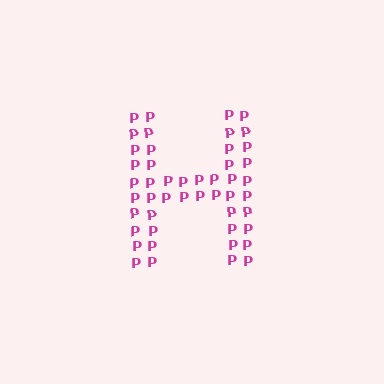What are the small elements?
The small elements are letter P's.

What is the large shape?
The large shape is the letter H.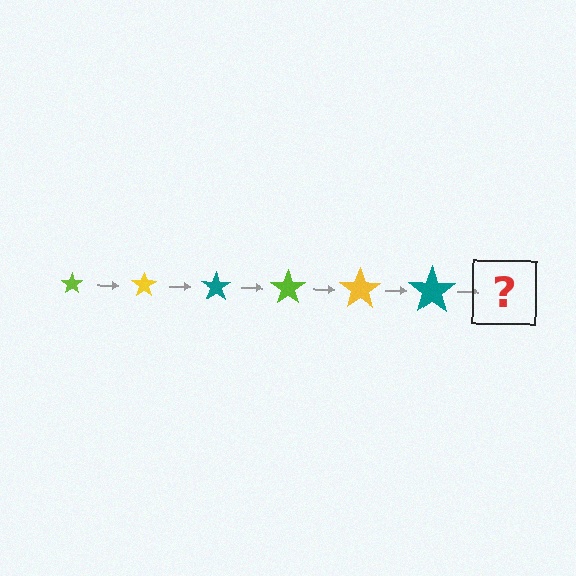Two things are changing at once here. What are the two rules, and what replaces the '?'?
The two rules are that the star grows larger each step and the color cycles through lime, yellow, and teal. The '?' should be a lime star, larger than the previous one.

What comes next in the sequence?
The next element should be a lime star, larger than the previous one.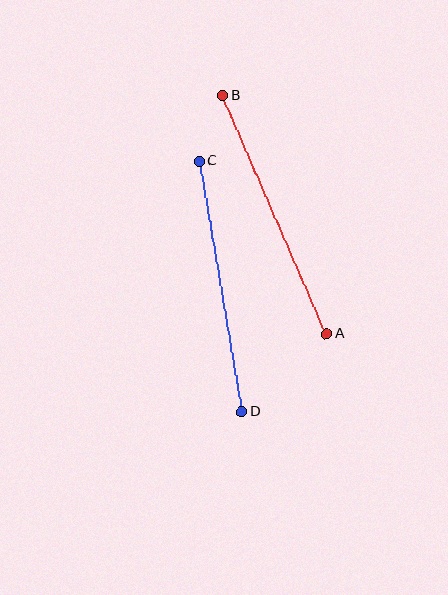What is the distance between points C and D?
The distance is approximately 254 pixels.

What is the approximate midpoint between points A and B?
The midpoint is at approximately (275, 214) pixels.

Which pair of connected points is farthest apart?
Points A and B are farthest apart.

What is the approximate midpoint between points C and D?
The midpoint is at approximately (221, 286) pixels.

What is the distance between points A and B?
The distance is approximately 260 pixels.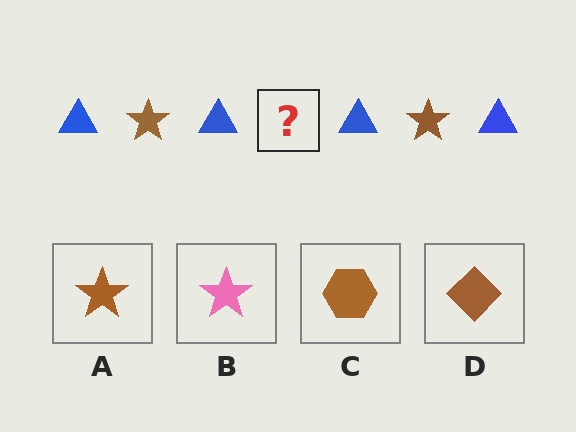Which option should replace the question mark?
Option A.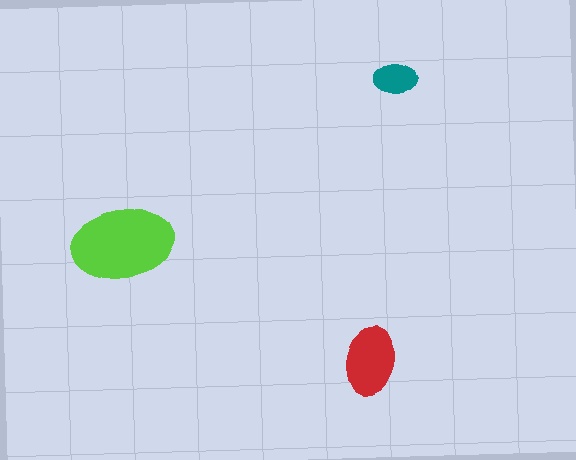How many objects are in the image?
There are 3 objects in the image.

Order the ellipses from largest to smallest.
the lime one, the red one, the teal one.